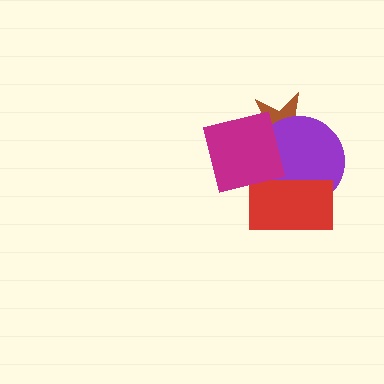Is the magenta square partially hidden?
No, no other shape covers it.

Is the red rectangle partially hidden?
Yes, it is partially covered by another shape.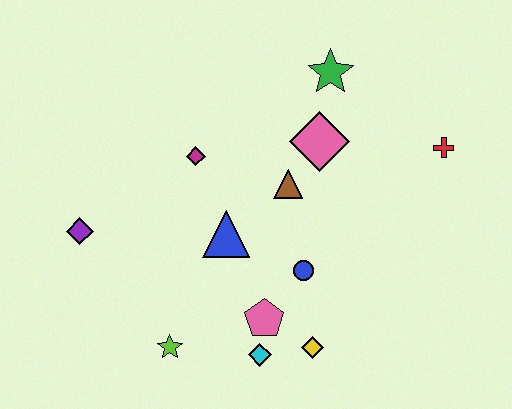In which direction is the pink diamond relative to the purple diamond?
The pink diamond is to the right of the purple diamond.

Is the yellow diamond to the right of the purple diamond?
Yes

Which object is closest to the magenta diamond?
The blue triangle is closest to the magenta diamond.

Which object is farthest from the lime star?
The red cross is farthest from the lime star.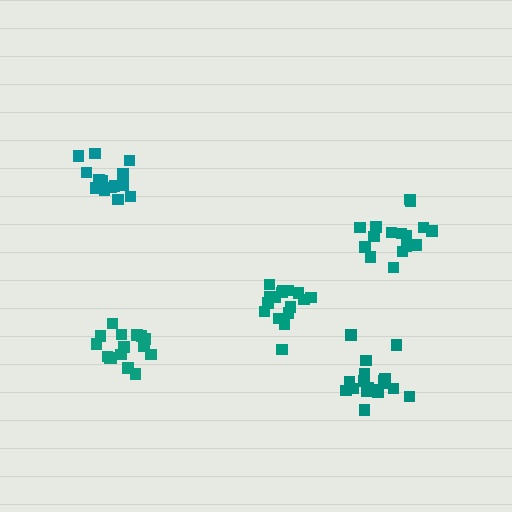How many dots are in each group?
Group 1: 15 dots, Group 2: 16 dots, Group 3: 16 dots, Group 4: 17 dots, Group 5: 18 dots (82 total).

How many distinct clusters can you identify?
There are 5 distinct clusters.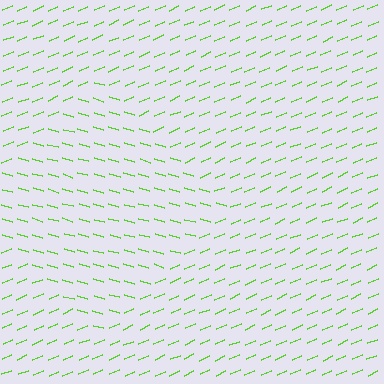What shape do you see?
I see a diamond.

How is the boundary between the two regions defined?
The boundary is defined purely by a change in line orientation (approximately 38 degrees difference). All lines are the same color and thickness.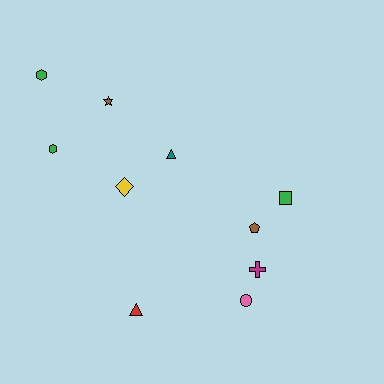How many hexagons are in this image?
There are 2 hexagons.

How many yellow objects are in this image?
There is 1 yellow object.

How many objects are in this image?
There are 10 objects.